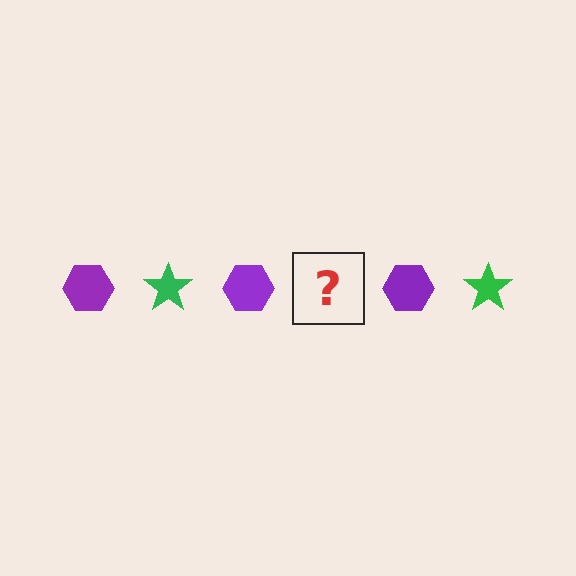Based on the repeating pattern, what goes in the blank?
The blank should be a green star.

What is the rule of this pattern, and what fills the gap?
The rule is that the pattern alternates between purple hexagon and green star. The gap should be filled with a green star.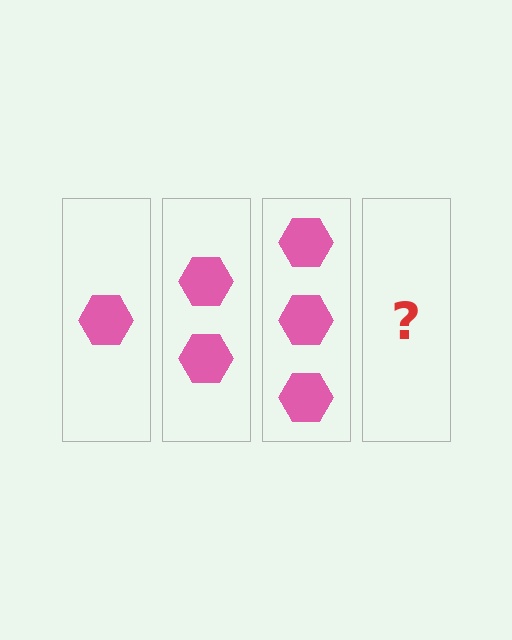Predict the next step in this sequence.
The next step is 4 hexagons.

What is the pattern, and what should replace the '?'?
The pattern is that each step adds one more hexagon. The '?' should be 4 hexagons.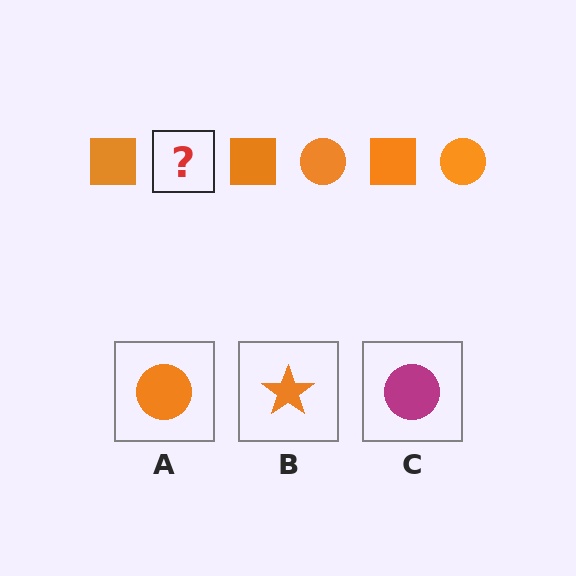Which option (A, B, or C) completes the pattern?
A.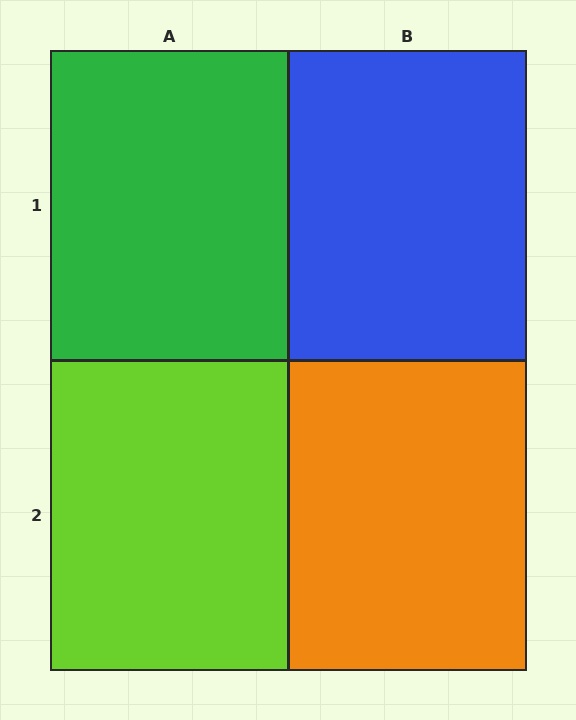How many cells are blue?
1 cell is blue.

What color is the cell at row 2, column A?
Lime.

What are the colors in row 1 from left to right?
Green, blue.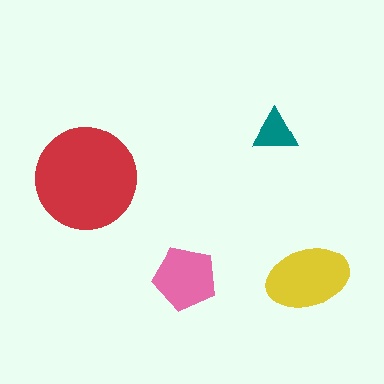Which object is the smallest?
The teal triangle.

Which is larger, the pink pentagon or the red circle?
The red circle.